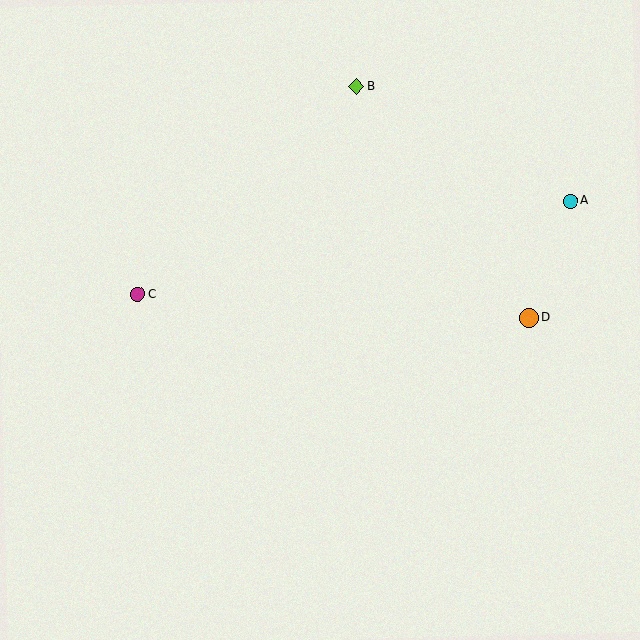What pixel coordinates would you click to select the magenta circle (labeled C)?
Click at (138, 294) to select the magenta circle C.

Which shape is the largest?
The orange circle (labeled D) is the largest.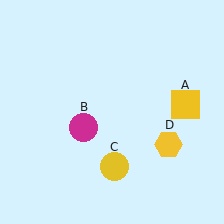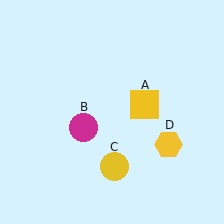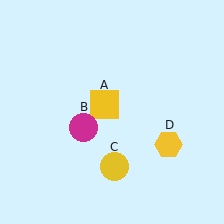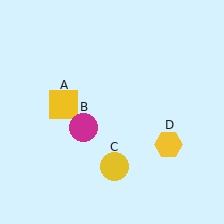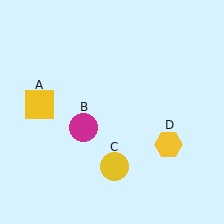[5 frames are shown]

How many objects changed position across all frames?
1 object changed position: yellow square (object A).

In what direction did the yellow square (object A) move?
The yellow square (object A) moved left.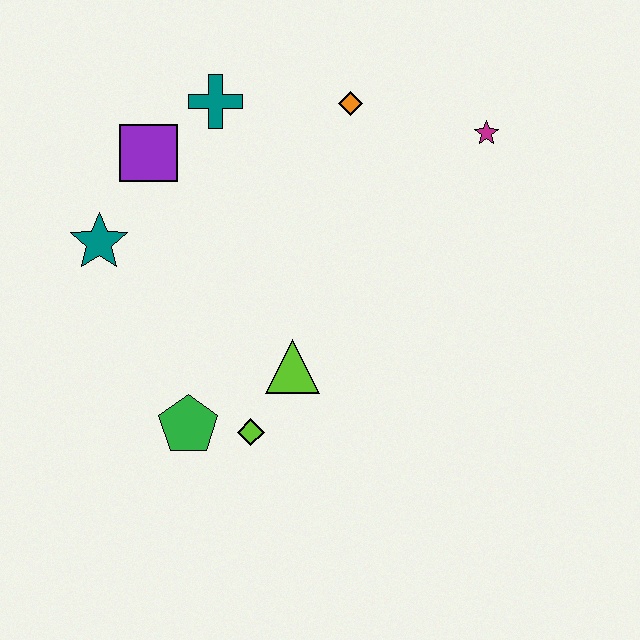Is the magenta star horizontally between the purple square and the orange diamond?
No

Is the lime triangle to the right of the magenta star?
No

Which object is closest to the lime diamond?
The green pentagon is closest to the lime diamond.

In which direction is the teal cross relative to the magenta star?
The teal cross is to the left of the magenta star.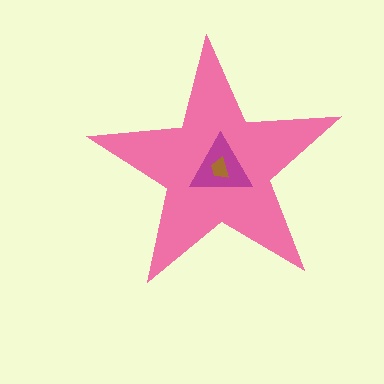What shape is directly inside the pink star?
The magenta triangle.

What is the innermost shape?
The brown trapezoid.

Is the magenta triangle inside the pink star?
Yes.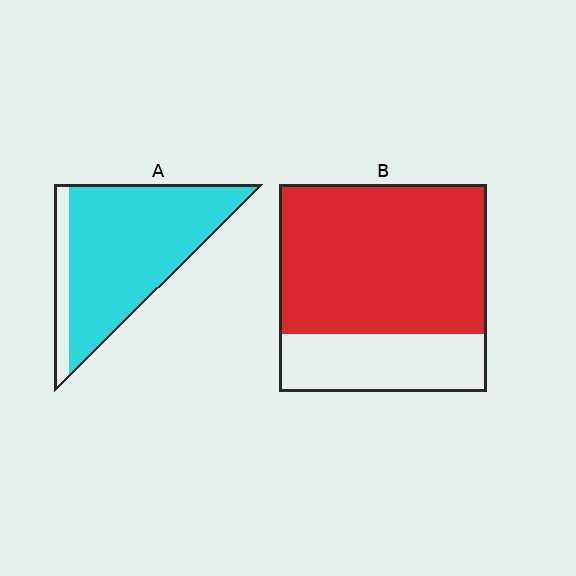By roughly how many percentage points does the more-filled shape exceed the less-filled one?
By roughly 15 percentage points (A over B).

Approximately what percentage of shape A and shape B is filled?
A is approximately 85% and B is approximately 70%.